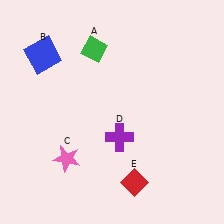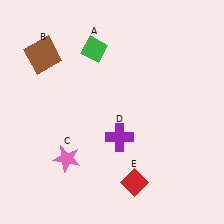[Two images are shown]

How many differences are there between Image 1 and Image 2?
There is 1 difference between the two images.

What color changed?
The square (B) changed from blue in Image 1 to brown in Image 2.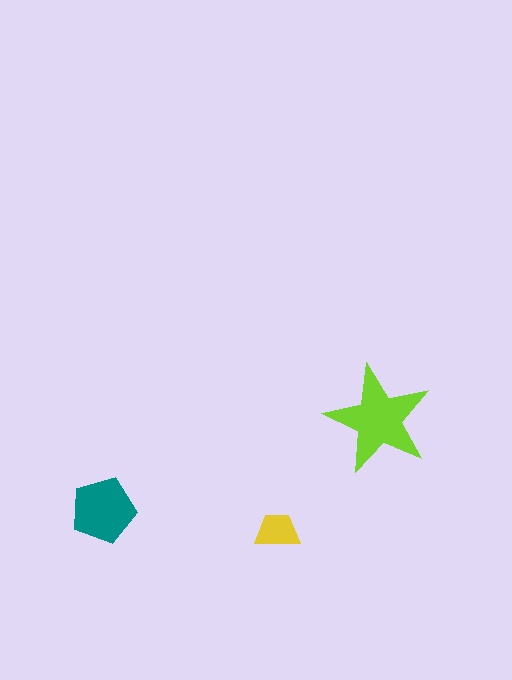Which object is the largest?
The lime star.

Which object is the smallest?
The yellow trapezoid.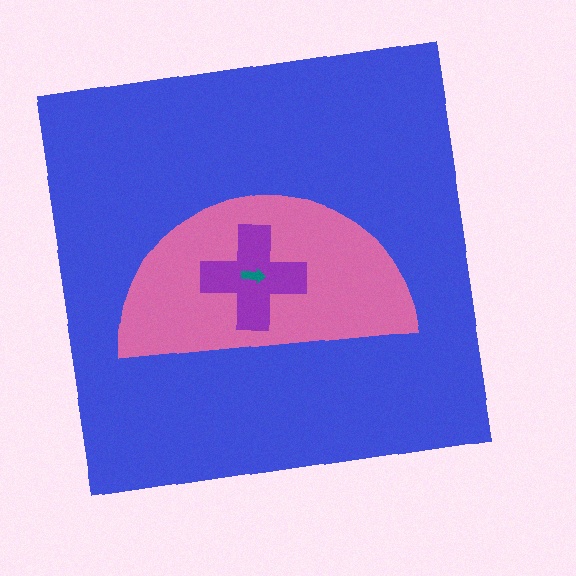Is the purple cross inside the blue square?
Yes.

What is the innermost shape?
The teal arrow.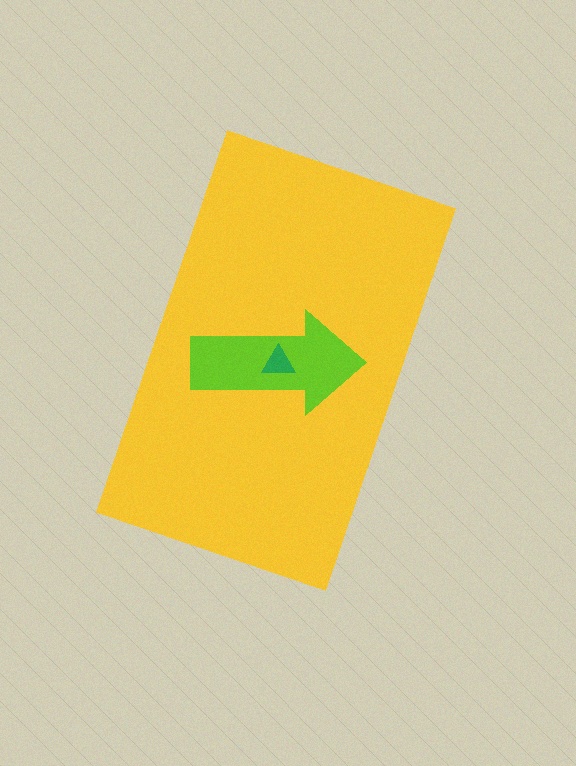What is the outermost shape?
The yellow rectangle.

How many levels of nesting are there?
3.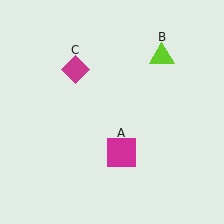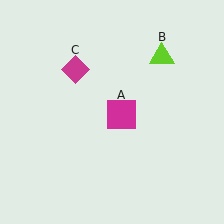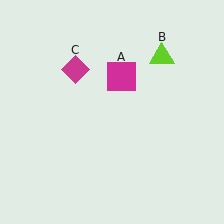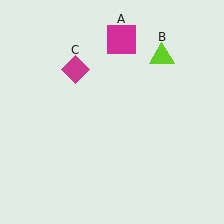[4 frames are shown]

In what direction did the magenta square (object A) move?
The magenta square (object A) moved up.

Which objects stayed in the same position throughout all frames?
Lime triangle (object B) and magenta diamond (object C) remained stationary.